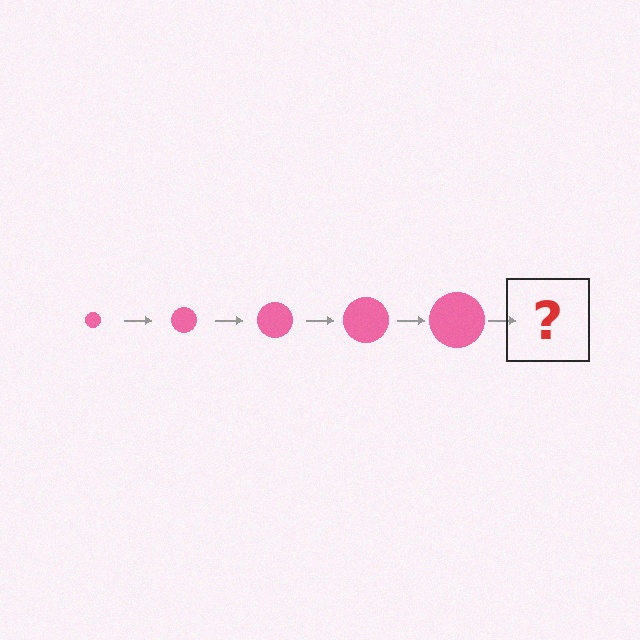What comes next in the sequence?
The next element should be a pink circle, larger than the previous one.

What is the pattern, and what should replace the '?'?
The pattern is that the circle gets progressively larger each step. The '?' should be a pink circle, larger than the previous one.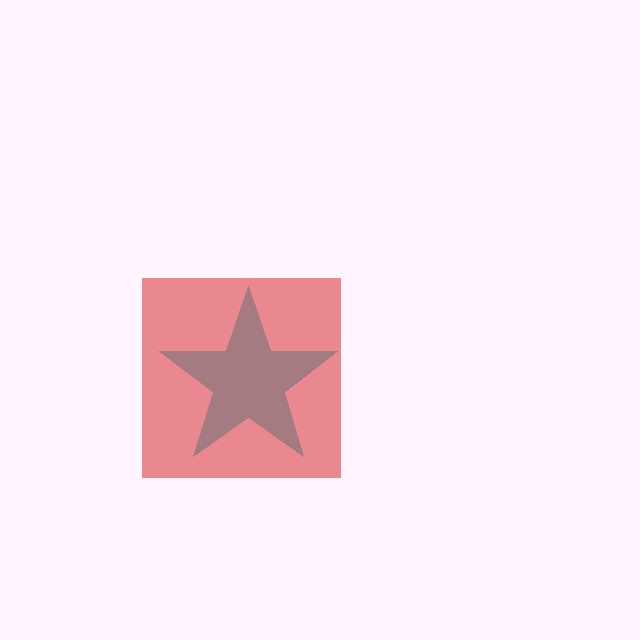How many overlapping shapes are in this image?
There are 2 overlapping shapes in the image.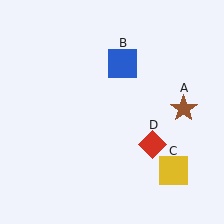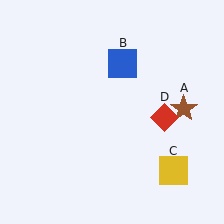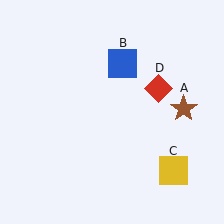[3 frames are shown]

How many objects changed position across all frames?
1 object changed position: red diamond (object D).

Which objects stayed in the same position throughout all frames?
Brown star (object A) and blue square (object B) and yellow square (object C) remained stationary.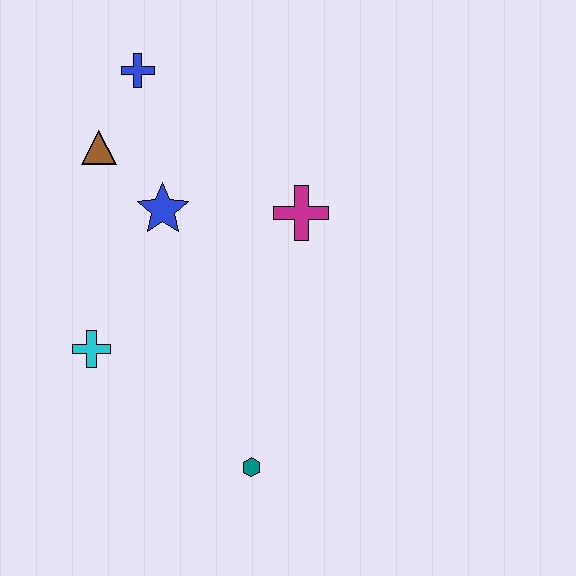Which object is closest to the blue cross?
The brown triangle is closest to the blue cross.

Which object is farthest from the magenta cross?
The teal hexagon is farthest from the magenta cross.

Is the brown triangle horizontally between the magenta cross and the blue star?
No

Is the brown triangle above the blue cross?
No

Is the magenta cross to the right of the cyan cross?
Yes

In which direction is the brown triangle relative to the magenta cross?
The brown triangle is to the left of the magenta cross.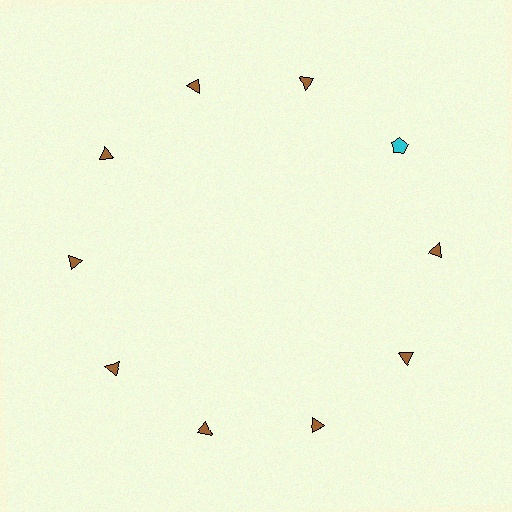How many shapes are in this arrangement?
There are 10 shapes arranged in a ring pattern.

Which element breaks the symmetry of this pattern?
The cyan pentagon at roughly the 2 o'clock position breaks the symmetry. All other shapes are brown triangles.